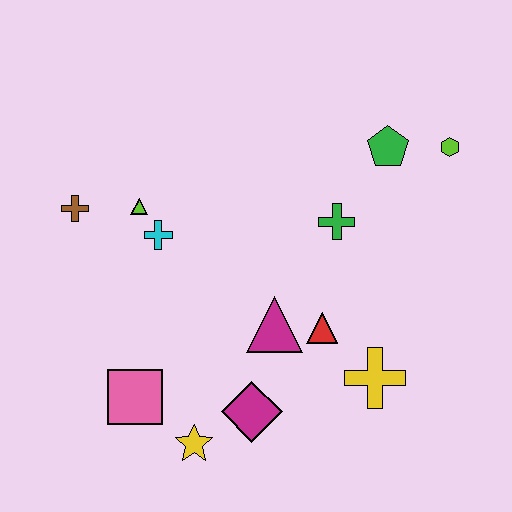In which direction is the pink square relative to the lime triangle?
The pink square is below the lime triangle.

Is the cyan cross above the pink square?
Yes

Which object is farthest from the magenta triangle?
The lime hexagon is farthest from the magenta triangle.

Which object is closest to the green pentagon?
The lime hexagon is closest to the green pentagon.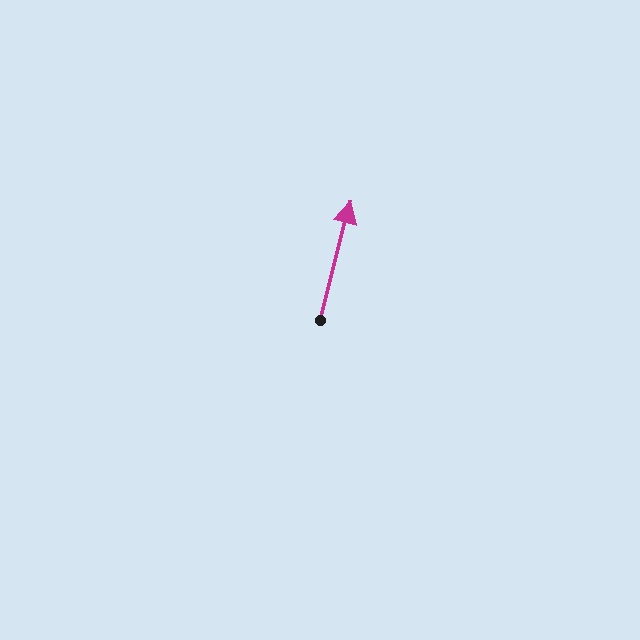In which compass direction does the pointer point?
North.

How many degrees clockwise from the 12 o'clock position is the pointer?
Approximately 14 degrees.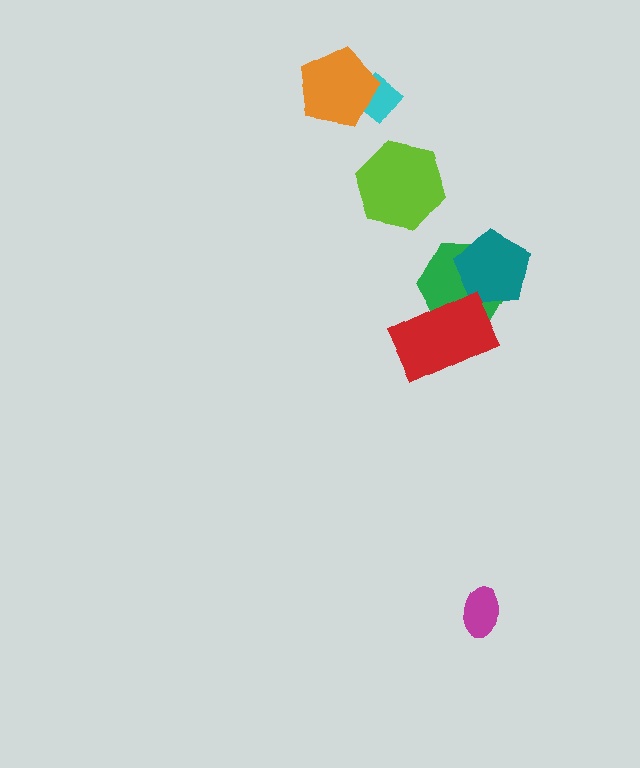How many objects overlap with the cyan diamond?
1 object overlaps with the cyan diamond.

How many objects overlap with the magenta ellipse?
0 objects overlap with the magenta ellipse.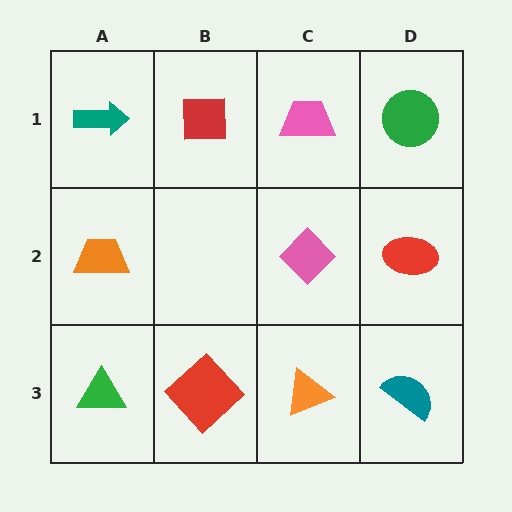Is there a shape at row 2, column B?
No, that cell is empty.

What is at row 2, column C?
A pink diamond.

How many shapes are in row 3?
4 shapes.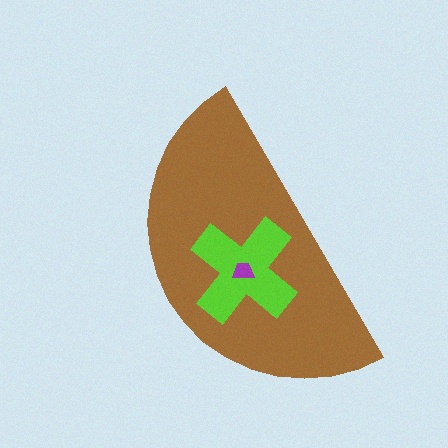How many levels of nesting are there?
3.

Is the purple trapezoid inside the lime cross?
Yes.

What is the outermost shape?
The brown semicircle.